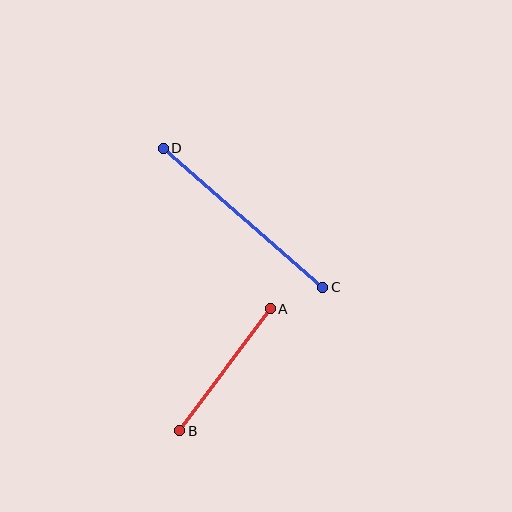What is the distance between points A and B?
The distance is approximately 152 pixels.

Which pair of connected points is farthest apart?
Points C and D are farthest apart.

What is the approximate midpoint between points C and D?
The midpoint is at approximately (243, 218) pixels.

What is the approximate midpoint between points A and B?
The midpoint is at approximately (225, 370) pixels.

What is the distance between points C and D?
The distance is approximately 211 pixels.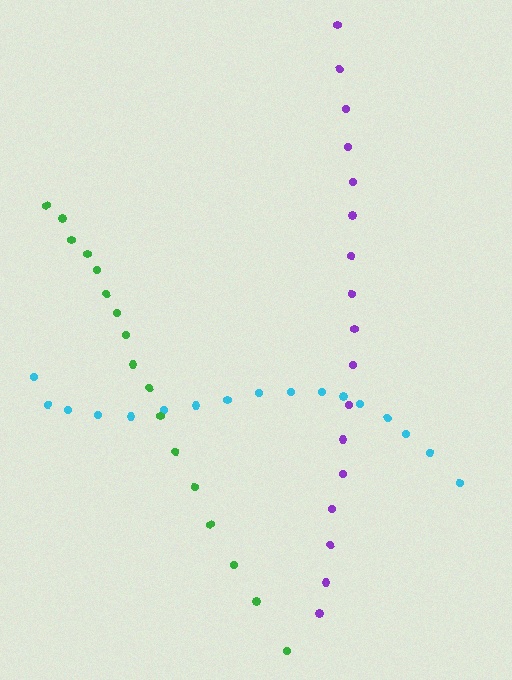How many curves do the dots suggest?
There are 3 distinct paths.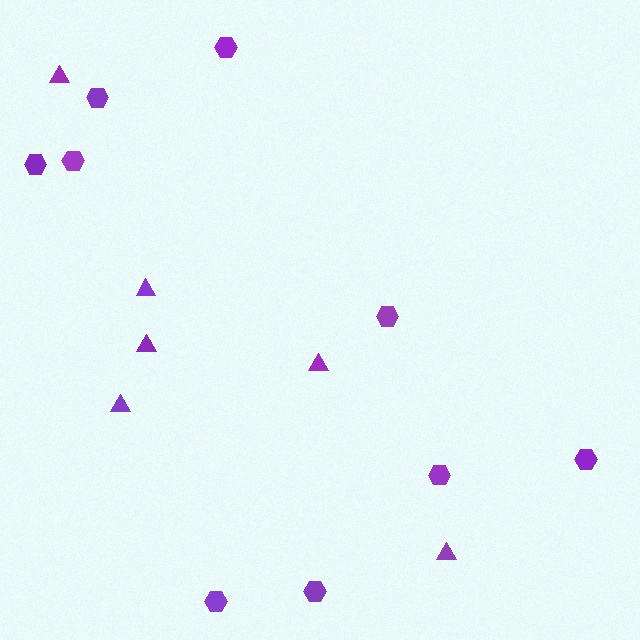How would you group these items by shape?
There are 2 groups: one group of hexagons (9) and one group of triangles (6).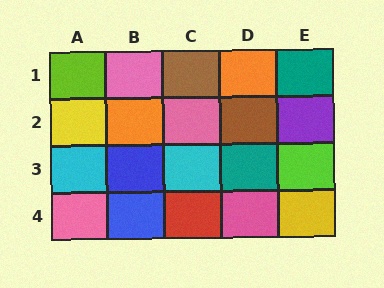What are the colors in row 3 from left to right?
Cyan, blue, cyan, teal, lime.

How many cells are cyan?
2 cells are cyan.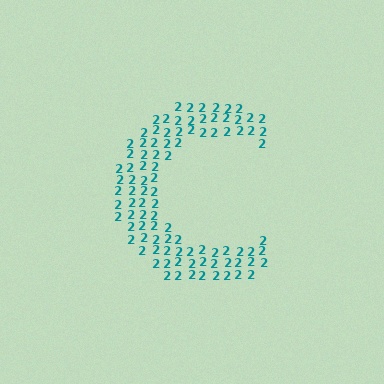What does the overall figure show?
The overall figure shows the letter C.